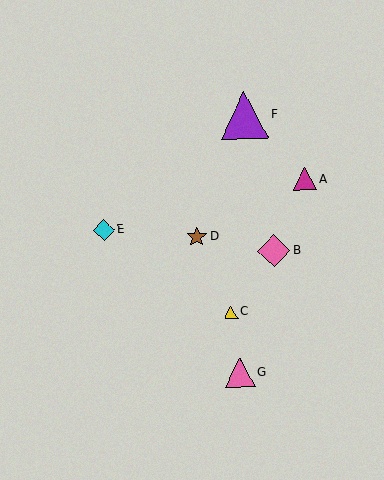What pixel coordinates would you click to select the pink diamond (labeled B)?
Click at (274, 251) to select the pink diamond B.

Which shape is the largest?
The purple triangle (labeled F) is the largest.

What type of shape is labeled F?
Shape F is a purple triangle.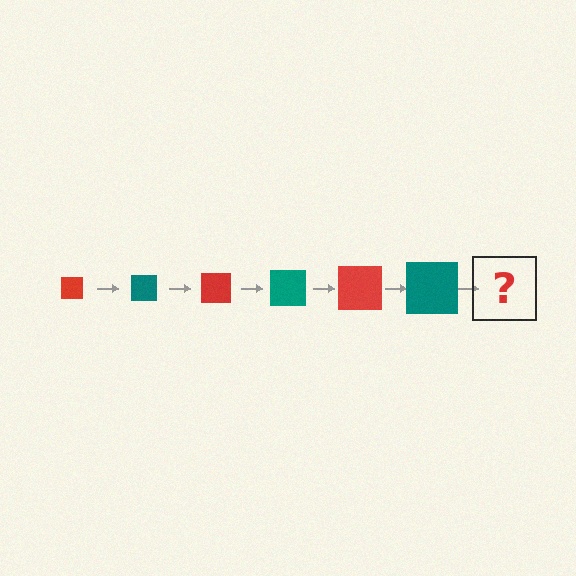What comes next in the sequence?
The next element should be a red square, larger than the previous one.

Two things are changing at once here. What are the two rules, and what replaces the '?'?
The two rules are that the square grows larger each step and the color cycles through red and teal. The '?' should be a red square, larger than the previous one.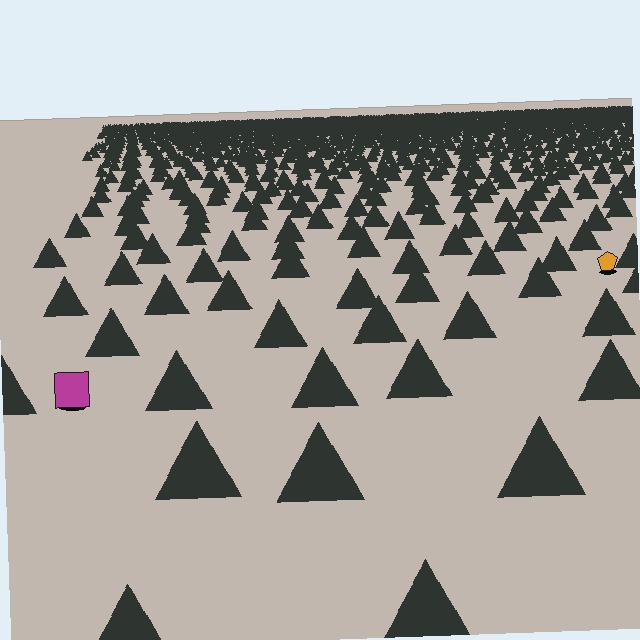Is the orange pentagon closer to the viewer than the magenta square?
No. The magenta square is closer — you can tell from the texture gradient: the ground texture is coarser near it.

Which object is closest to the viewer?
The magenta square is closest. The texture marks near it are larger and more spread out.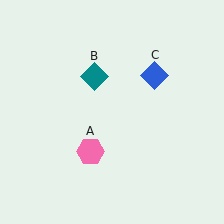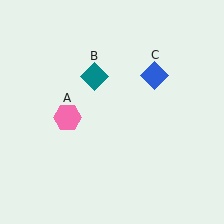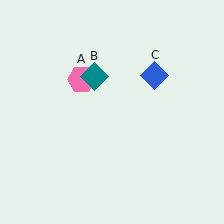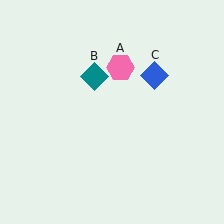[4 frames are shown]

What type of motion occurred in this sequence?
The pink hexagon (object A) rotated clockwise around the center of the scene.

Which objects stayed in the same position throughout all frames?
Teal diamond (object B) and blue diamond (object C) remained stationary.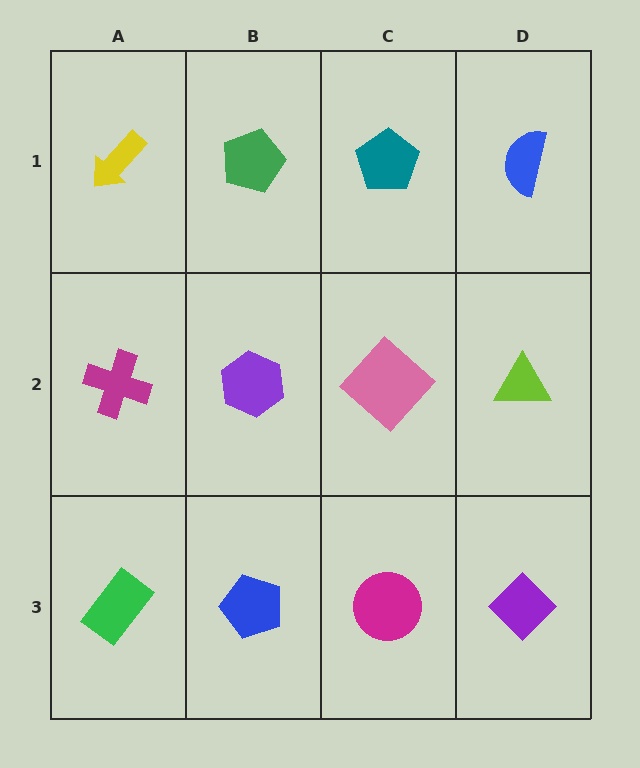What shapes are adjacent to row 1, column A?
A magenta cross (row 2, column A), a green pentagon (row 1, column B).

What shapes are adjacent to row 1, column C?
A pink diamond (row 2, column C), a green pentagon (row 1, column B), a blue semicircle (row 1, column D).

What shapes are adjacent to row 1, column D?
A lime triangle (row 2, column D), a teal pentagon (row 1, column C).